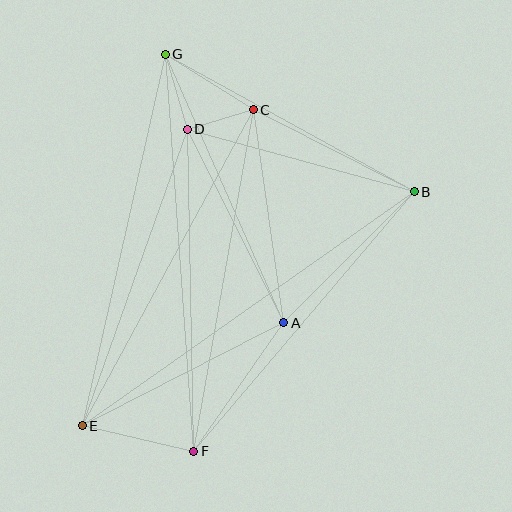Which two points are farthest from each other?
Points B and E are farthest from each other.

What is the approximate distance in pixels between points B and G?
The distance between B and G is approximately 285 pixels.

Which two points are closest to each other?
Points C and D are closest to each other.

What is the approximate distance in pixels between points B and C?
The distance between B and C is approximately 181 pixels.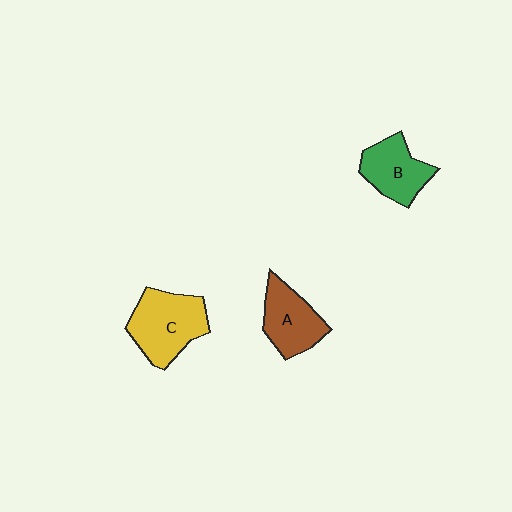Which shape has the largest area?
Shape C (yellow).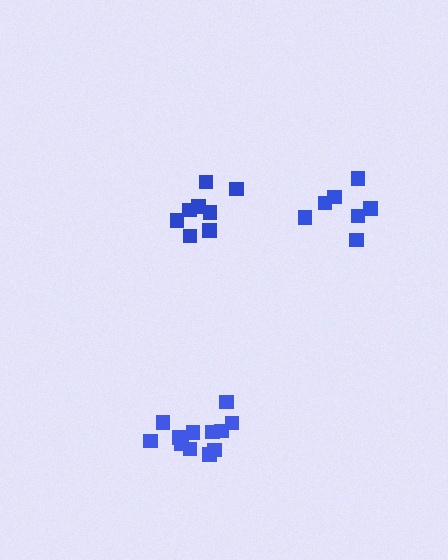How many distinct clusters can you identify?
There are 3 distinct clusters.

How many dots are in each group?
Group 1: 8 dots, Group 2: 7 dots, Group 3: 12 dots (27 total).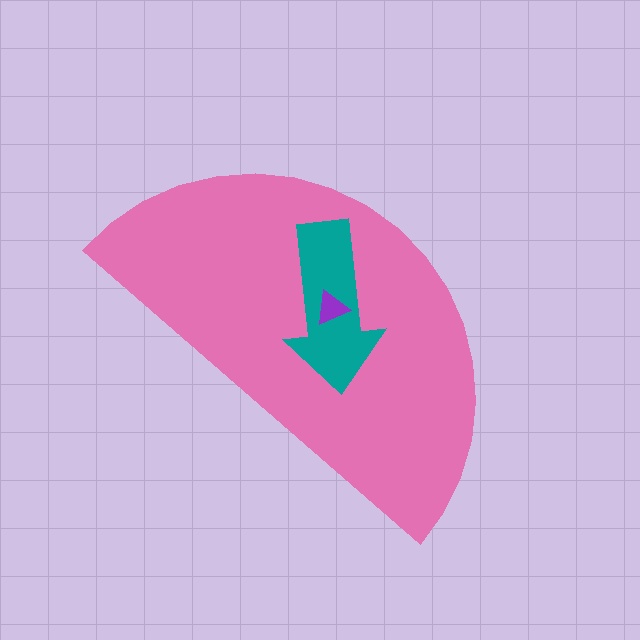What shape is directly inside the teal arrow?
The purple triangle.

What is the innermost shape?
The purple triangle.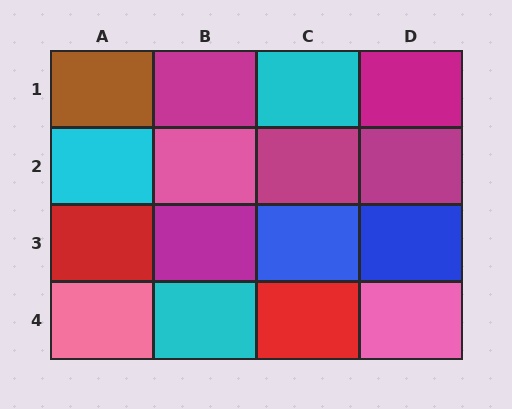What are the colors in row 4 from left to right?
Pink, cyan, red, pink.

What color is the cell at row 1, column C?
Cyan.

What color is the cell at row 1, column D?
Magenta.